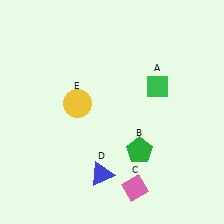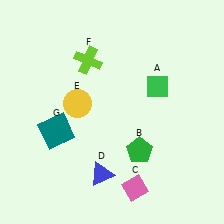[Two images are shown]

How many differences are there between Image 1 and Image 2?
There are 2 differences between the two images.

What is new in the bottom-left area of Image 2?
A teal square (G) was added in the bottom-left area of Image 2.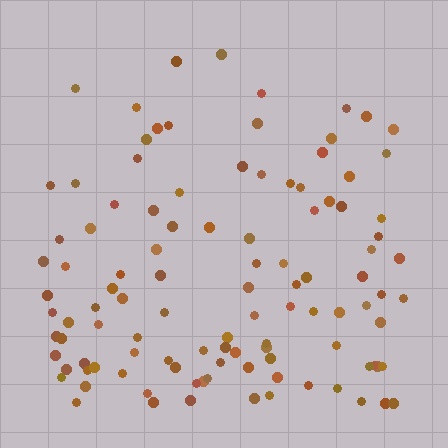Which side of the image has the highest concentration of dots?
The bottom.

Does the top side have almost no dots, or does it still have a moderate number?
Still a moderate number, just noticeably fewer than the bottom.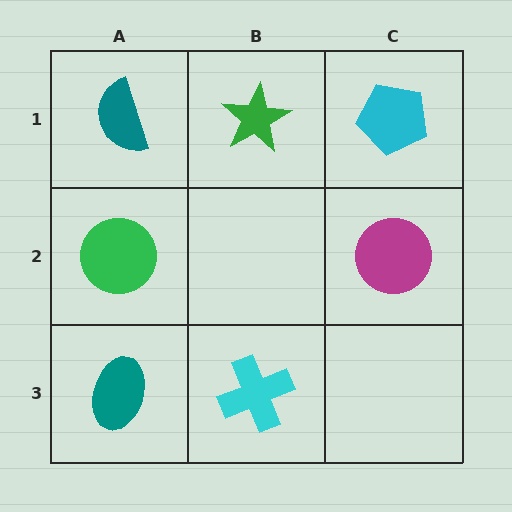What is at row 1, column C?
A cyan pentagon.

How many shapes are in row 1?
3 shapes.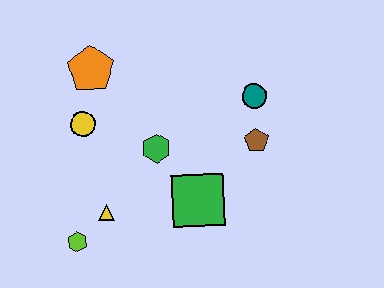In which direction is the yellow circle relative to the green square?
The yellow circle is to the left of the green square.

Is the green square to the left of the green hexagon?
No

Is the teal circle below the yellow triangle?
No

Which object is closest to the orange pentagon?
The yellow circle is closest to the orange pentagon.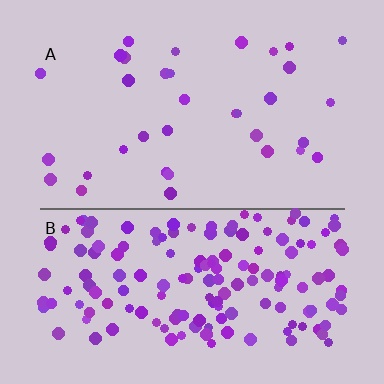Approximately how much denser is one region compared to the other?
Approximately 4.7× — region B over region A.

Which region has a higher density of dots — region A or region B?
B (the bottom).